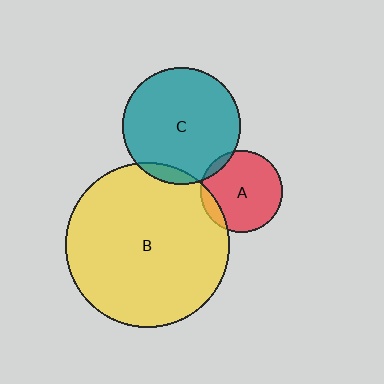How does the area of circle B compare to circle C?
Approximately 2.0 times.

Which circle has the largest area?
Circle B (yellow).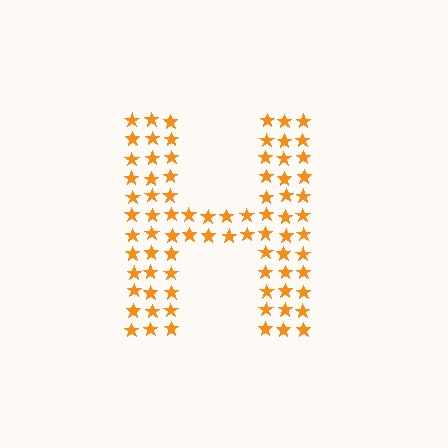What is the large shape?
The large shape is the letter H.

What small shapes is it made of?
It is made of small stars.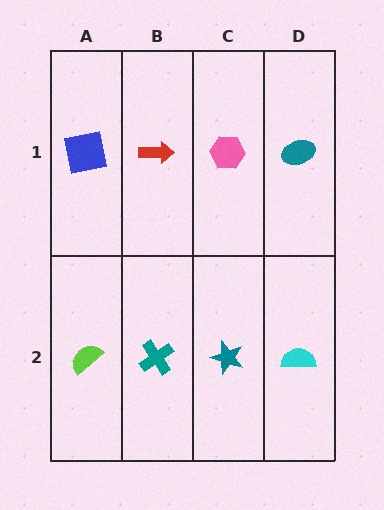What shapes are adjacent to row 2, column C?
A pink hexagon (row 1, column C), a teal cross (row 2, column B), a cyan semicircle (row 2, column D).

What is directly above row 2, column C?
A pink hexagon.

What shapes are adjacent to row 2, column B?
A red arrow (row 1, column B), a lime semicircle (row 2, column A), a teal star (row 2, column C).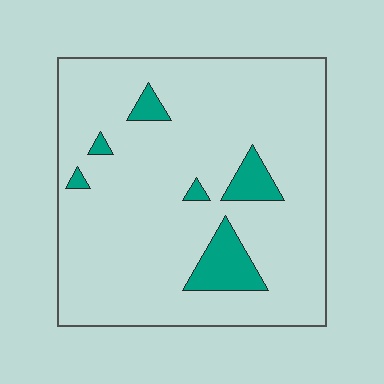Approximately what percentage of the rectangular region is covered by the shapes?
Approximately 10%.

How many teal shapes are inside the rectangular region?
6.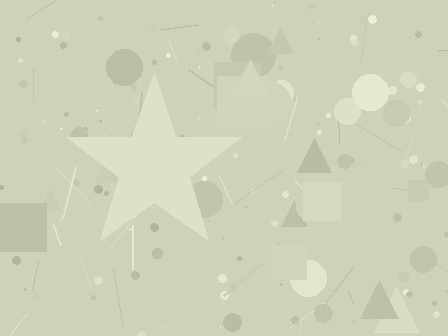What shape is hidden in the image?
A star is hidden in the image.